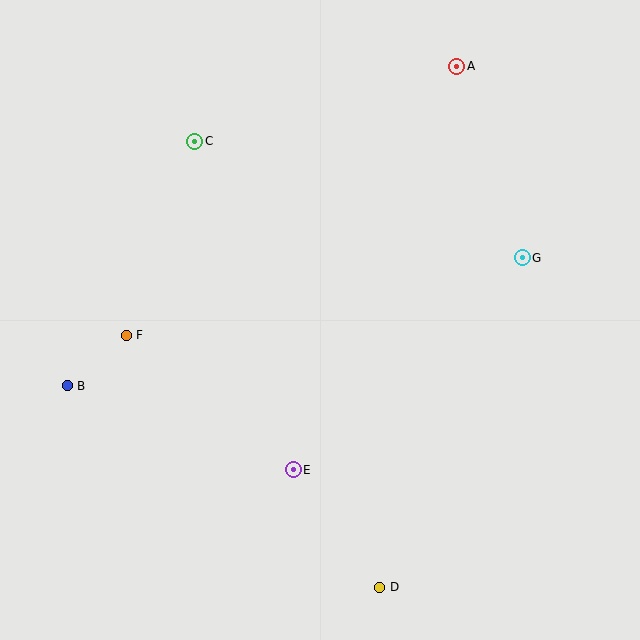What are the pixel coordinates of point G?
Point G is at (522, 258).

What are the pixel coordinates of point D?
Point D is at (380, 587).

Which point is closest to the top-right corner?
Point A is closest to the top-right corner.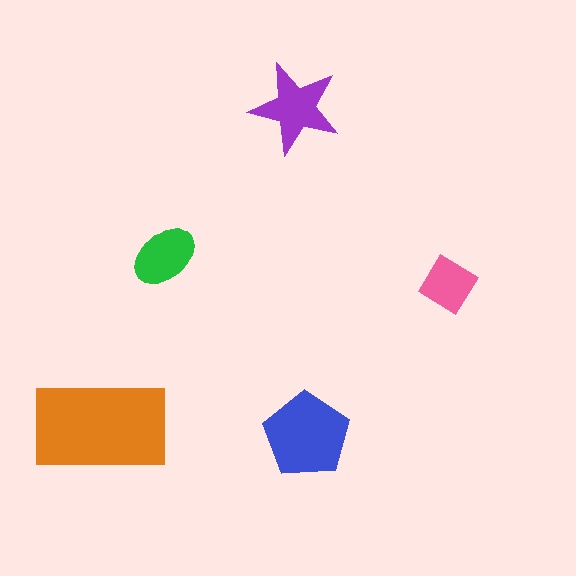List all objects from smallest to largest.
The pink diamond, the green ellipse, the purple star, the blue pentagon, the orange rectangle.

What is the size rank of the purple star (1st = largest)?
3rd.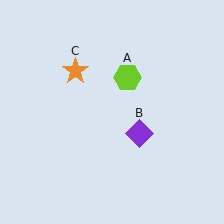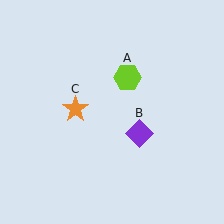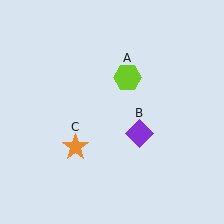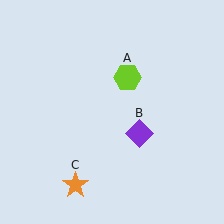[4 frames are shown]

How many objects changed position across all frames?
1 object changed position: orange star (object C).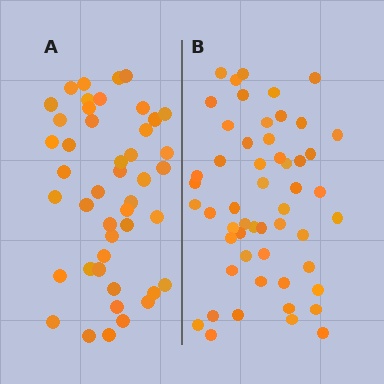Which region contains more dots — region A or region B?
Region B (the right region) has more dots.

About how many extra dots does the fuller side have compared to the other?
Region B has roughly 8 or so more dots than region A.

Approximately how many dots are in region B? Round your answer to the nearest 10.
About 50 dots. (The exact count is 53, which rounds to 50.)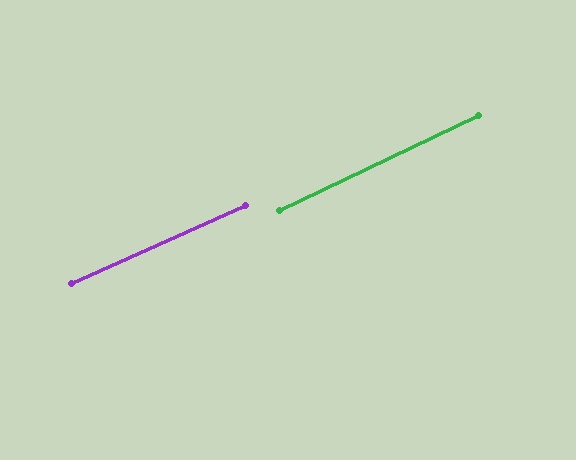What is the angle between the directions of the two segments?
Approximately 1 degree.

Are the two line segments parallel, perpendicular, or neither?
Parallel — their directions differ by only 1.3°.